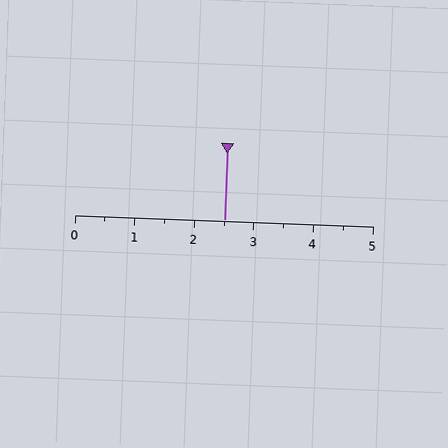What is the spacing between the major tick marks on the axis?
The major ticks are spaced 1 apart.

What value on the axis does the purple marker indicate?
The marker indicates approximately 2.5.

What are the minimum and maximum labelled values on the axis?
The axis runs from 0 to 5.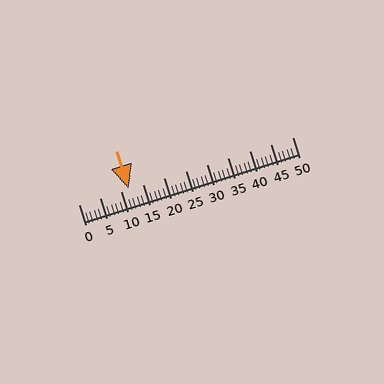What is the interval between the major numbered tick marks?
The major tick marks are spaced 5 units apart.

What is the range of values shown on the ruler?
The ruler shows values from 0 to 50.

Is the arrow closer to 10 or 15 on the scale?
The arrow is closer to 10.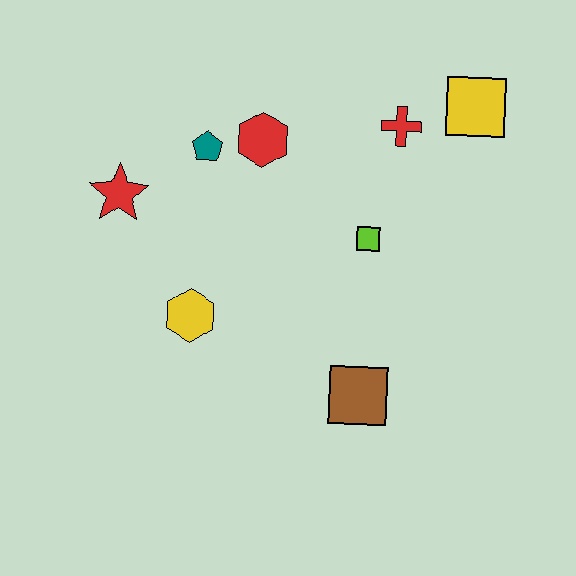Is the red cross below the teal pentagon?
No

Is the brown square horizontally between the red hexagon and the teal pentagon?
No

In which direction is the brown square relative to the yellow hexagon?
The brown square is to the right of the yellow hexagon.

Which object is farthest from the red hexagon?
The brown square is farthest from the red hexagon.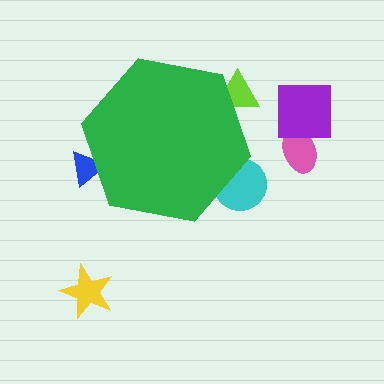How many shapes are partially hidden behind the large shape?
3 shapes are partially hidden.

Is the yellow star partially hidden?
No, the yellow star is fully visible.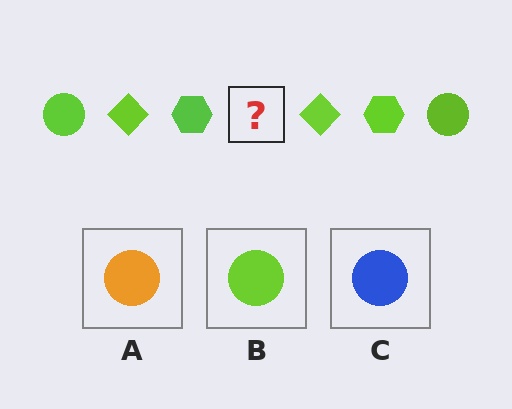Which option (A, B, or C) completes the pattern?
B.